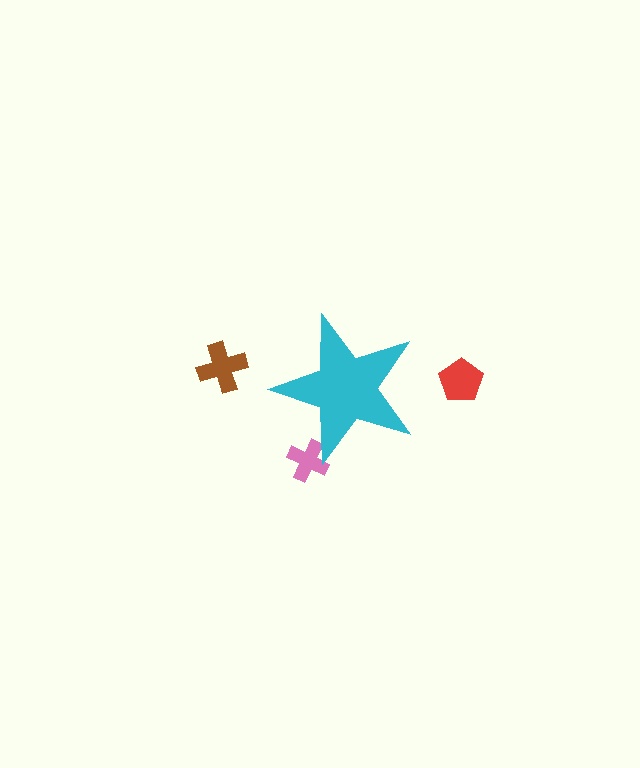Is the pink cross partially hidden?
Yes, the pink cross is partially hidden behind the cyan star.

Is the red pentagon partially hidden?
No, the red pentagon is fully visible.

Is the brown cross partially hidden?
No, the brown cross is fully visible.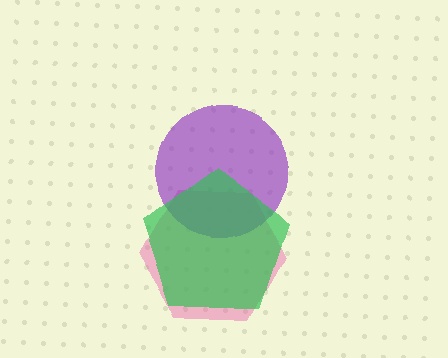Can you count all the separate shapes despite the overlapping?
Yes, there are 3 separate shapes.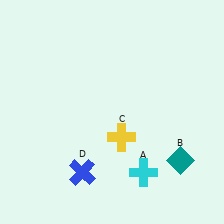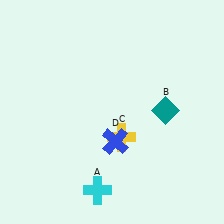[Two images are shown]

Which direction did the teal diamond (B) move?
The teal diamond (B) moved up.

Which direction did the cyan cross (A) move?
The cyan cross (A) moved left.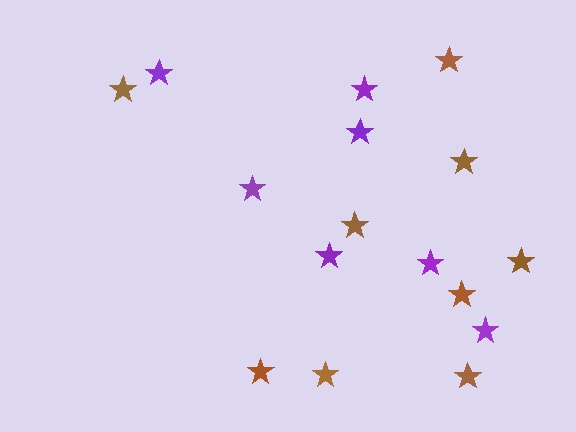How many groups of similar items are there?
There are 2 groups: one group of brown stars (9) and one group of purple stars (7).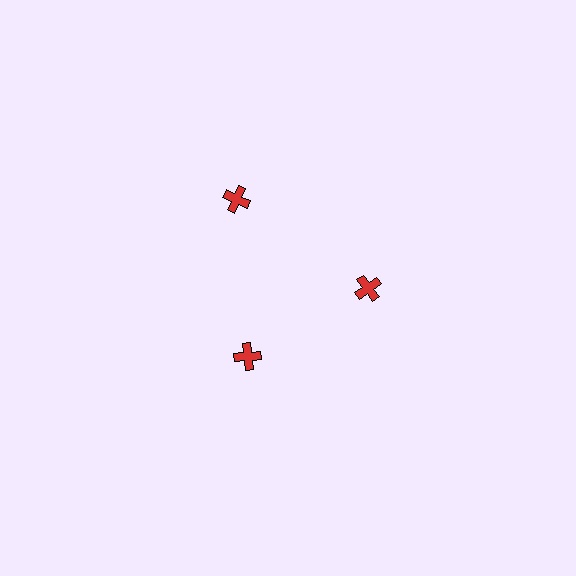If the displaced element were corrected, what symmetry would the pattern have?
It would have 3-fold rotational symmetry — the pattern would map onto itself every 120 degrees.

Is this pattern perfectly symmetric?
No. The 3 red crosses are arranged in a ring, but one element near the 11 o'clock position is pushed outward from the center, breaking the 3-fold rotational symmetry.